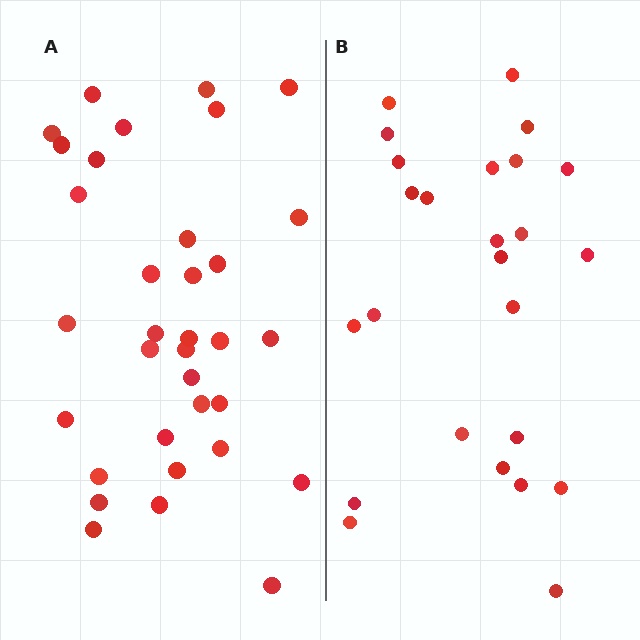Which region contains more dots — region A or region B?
Region A (the left region) has more dots.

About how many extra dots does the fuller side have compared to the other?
Region A has roughly 8 or so more dots than region B.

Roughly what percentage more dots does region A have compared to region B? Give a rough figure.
About 35% more.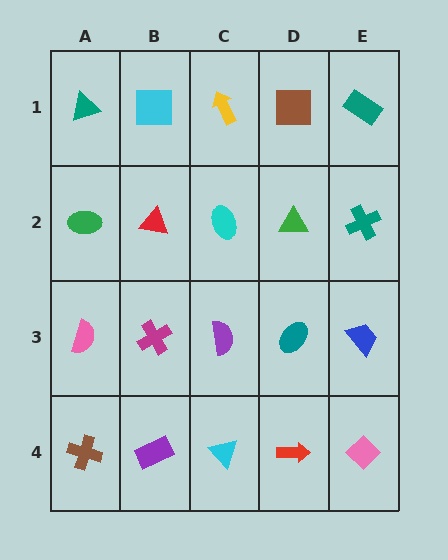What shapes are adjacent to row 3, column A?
A green ellipse (row 2, column A), a brown cross (row 4, column A), a magenta cross (row 3, column B).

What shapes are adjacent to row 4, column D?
A teal ellipse (row 3, column D), a cyan triangle (row 4, column C), a pink diamond (row 4, column E).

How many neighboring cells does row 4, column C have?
3.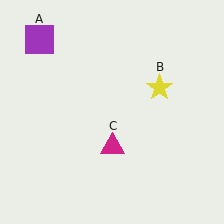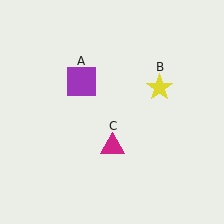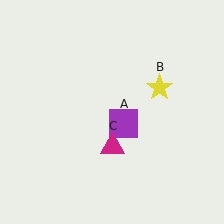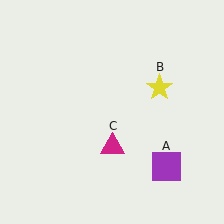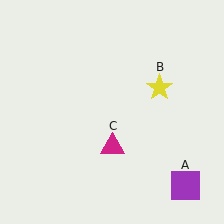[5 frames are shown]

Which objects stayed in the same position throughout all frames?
Yellow star (object B) and magenta triangle (object C) remained stationary.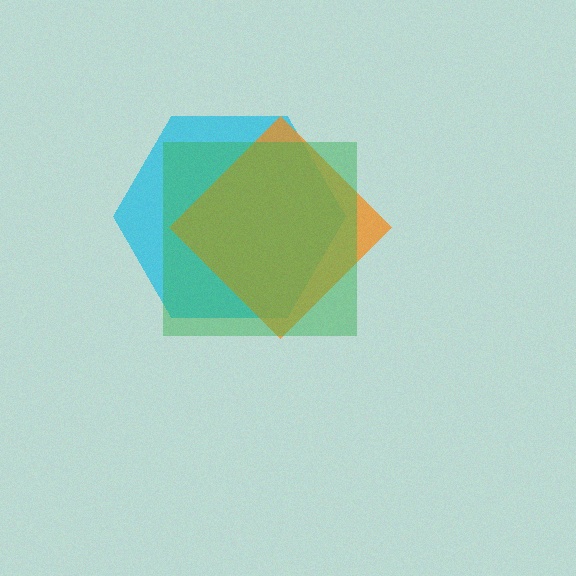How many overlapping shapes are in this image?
There are 3 overlapping shapes in the image.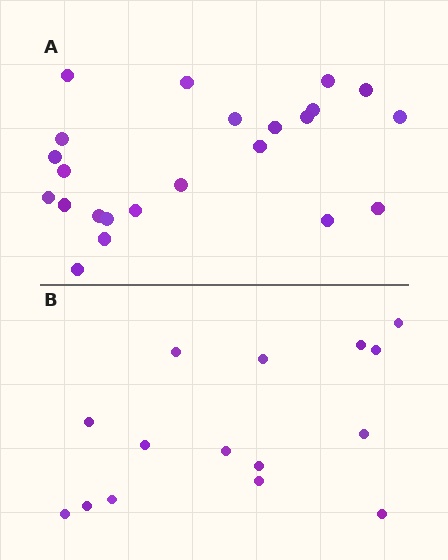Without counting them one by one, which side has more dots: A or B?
Region A (the top region) has more dots.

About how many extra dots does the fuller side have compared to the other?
Region A has roughly 8 or so more dots than region B.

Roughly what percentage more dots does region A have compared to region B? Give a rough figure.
About 55% more.